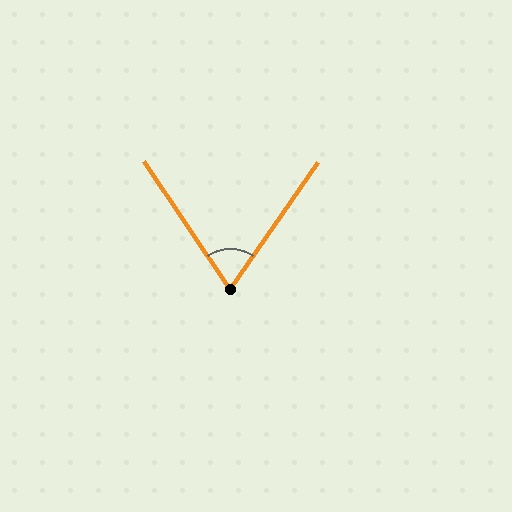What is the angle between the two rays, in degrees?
Approximately 68 degrees.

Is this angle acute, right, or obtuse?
It is acute.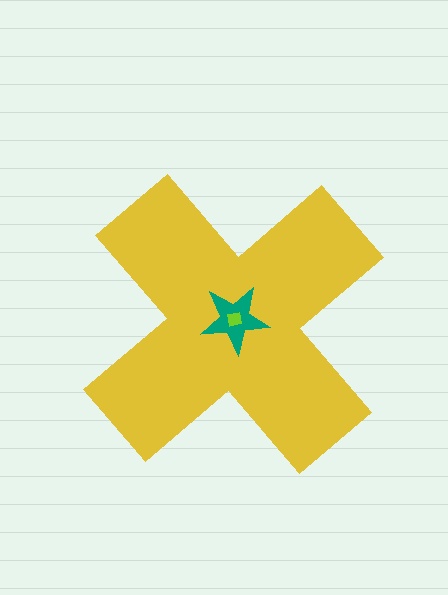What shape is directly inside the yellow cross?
The teal star.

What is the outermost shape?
The yellow cross.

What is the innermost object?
The lime square.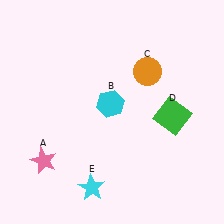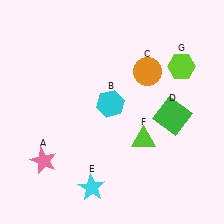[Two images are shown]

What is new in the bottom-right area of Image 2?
A lime triangle (F) was added in the bottom-right area of Image 2.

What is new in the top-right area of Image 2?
A lime hexagon (G) was added in the top-right area of Image 2.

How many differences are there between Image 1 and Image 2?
There are 2 differences between the two images.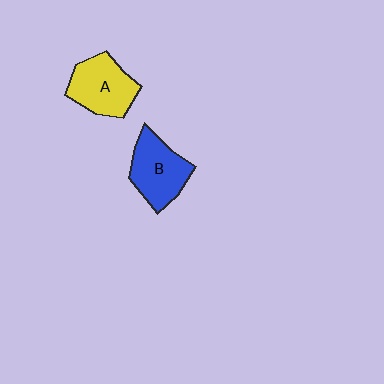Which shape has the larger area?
Shape B (blue).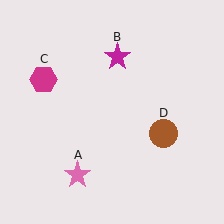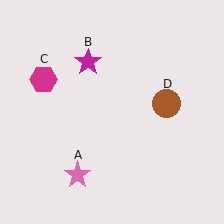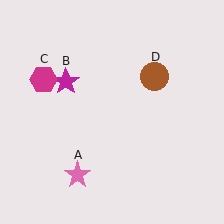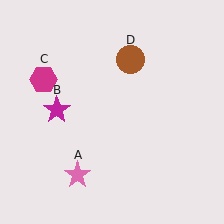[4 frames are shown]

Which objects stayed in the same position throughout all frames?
Pink star (object A) and magenta hexagon (object C) remained stationary.